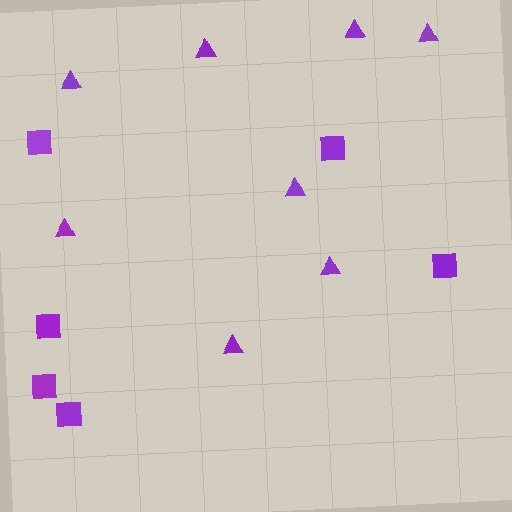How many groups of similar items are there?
There are 2 groups: one group of triangles (8) and one group of squares (6).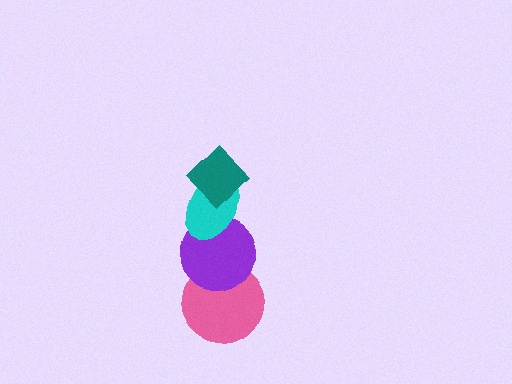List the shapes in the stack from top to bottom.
From top to bottom: the teal diamond, the cyan ellipse, the purple circle, the pink circle.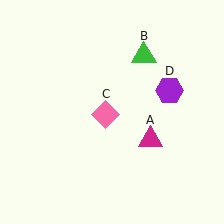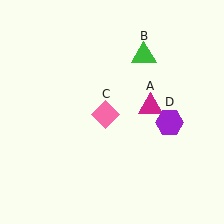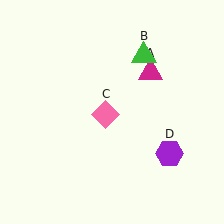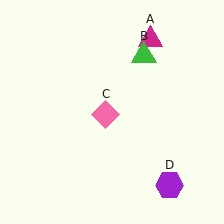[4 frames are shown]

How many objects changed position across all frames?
2 objects changed position: magenta triangle (object A), purple hexagon (object D).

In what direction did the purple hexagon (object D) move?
The purple hexagon (object D) moved down.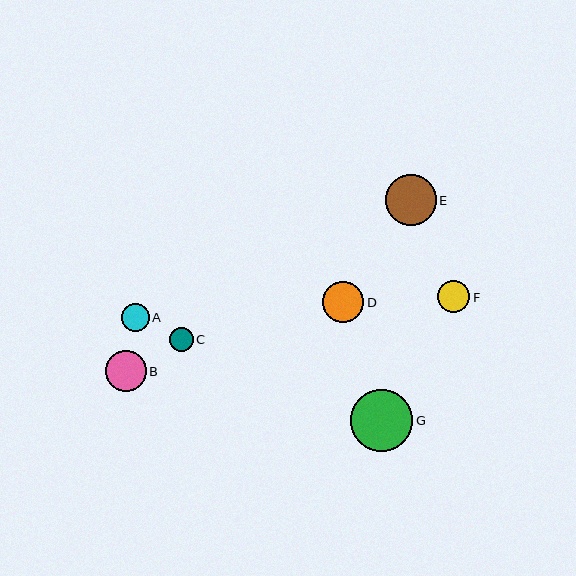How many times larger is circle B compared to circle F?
Circle B is approximately 1.3 times the size of circle F.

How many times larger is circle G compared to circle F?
Circle G is approximately 1.9 times the size of circle F.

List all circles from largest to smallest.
From largest to smallest: G, E, D, B, F, A, C.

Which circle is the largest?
Circle G is the largest with a size of approximately 62 pixels.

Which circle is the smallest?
Circle C is the smallest with a size of approximately 24 pixels.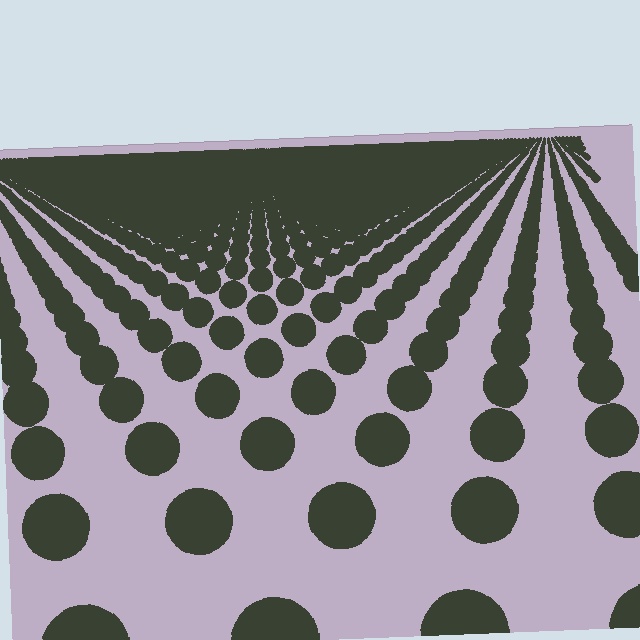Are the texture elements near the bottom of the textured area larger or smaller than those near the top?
Larger. Near the bottom, elements are closer to the viewer and appear at a bigger on-screen size.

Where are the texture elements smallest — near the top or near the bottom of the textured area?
Near the top.